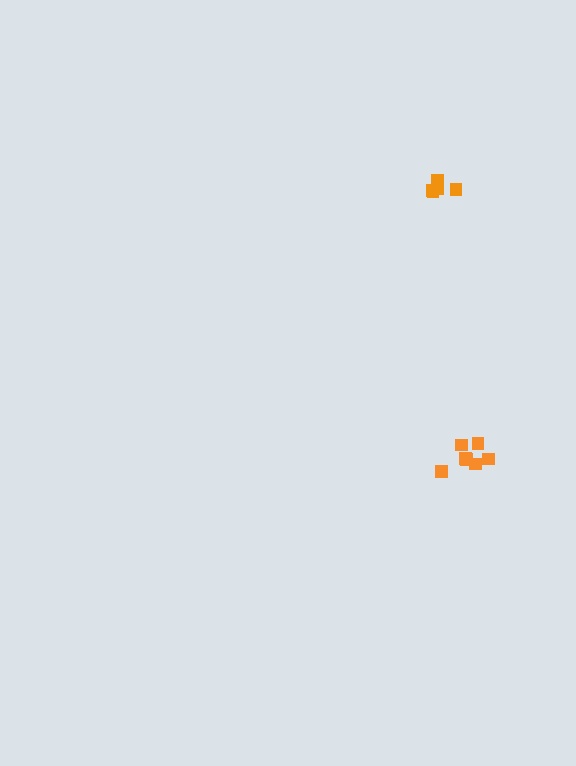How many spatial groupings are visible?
There are 2 spatial groupings.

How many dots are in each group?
Group 1: 7 dots, Group 2: 5 dots (12 total).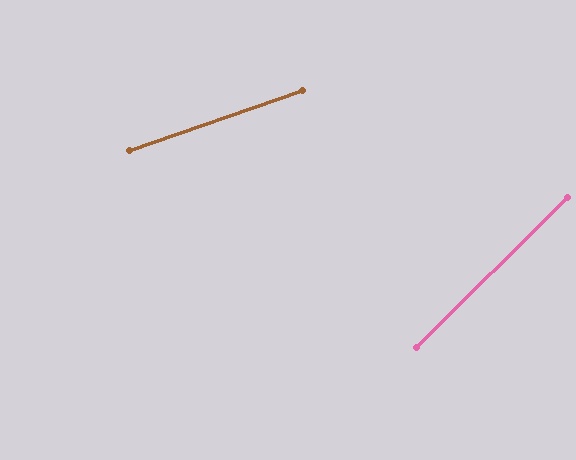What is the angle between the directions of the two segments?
Approximately 26 degrees.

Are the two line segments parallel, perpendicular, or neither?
Neither parallel nor perpendicular — they differ by about 26°.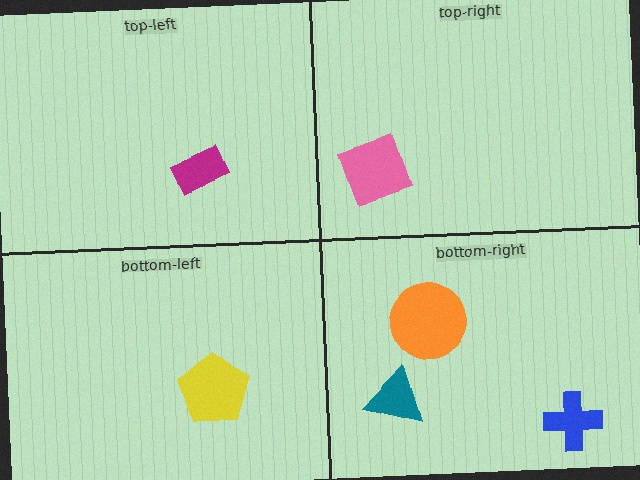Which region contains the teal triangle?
The bottom-right region.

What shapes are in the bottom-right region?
The teal triangle, the blue cross, the orange circle.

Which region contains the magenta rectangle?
The top-left region.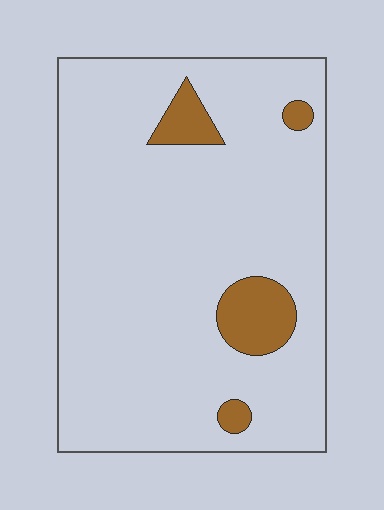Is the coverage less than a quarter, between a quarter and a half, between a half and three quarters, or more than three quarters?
Less than a quarter.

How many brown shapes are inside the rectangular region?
4.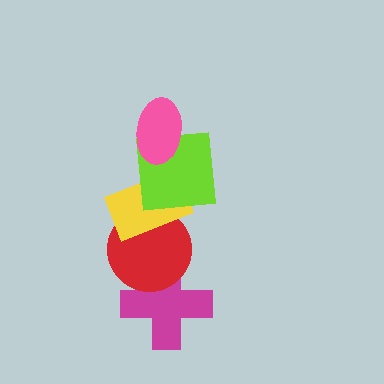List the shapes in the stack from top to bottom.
From top to bottom: the pink ellipse, the lime square, the yellow rectangle, the red circle, the magenta cross.